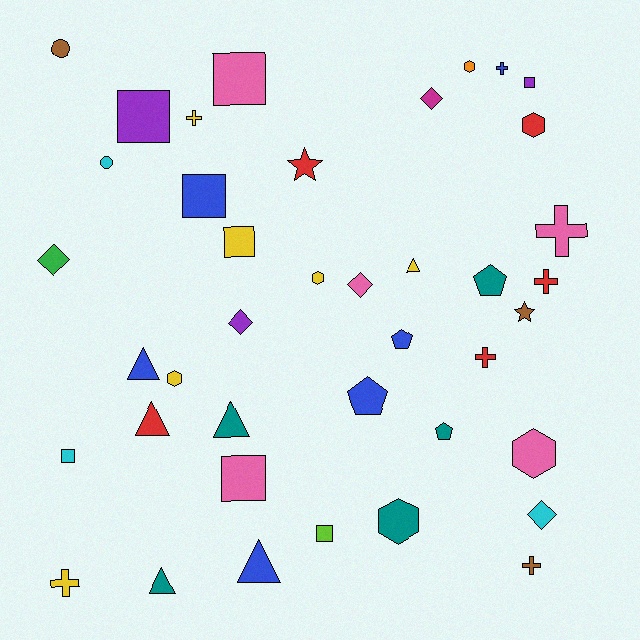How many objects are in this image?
There are 40 objects.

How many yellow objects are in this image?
There are 6 yellow objects.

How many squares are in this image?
There are 8 squares.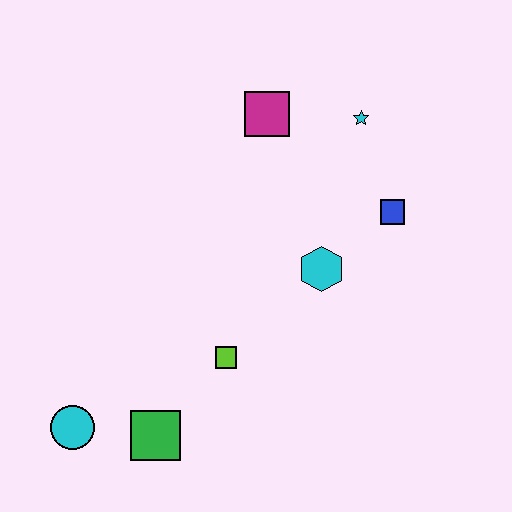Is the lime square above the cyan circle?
Yes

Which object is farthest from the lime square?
The cyan star is farthest from the lime square.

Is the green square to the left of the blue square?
Yes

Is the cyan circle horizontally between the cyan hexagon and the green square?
No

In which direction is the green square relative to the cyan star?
The green square is below the cyan star.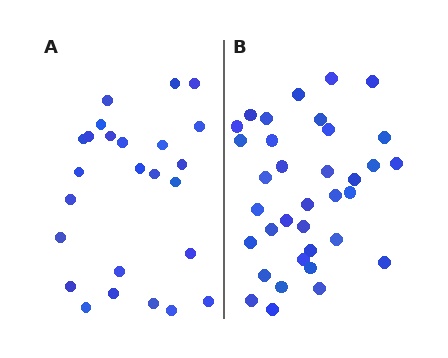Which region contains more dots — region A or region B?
Region B (the right region) has more dots.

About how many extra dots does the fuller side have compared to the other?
Region B has roughly 10 or so more dots than region A.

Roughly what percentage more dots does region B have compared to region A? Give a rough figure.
About 40% more.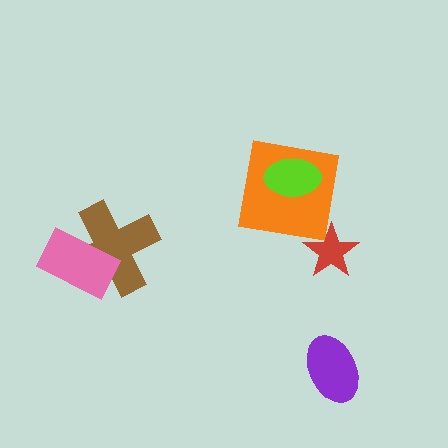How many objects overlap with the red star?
0 objects overlap with the red star.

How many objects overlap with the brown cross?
1 object overlaps with the brown cross.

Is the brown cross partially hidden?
Yes, it is partially covered by another shape.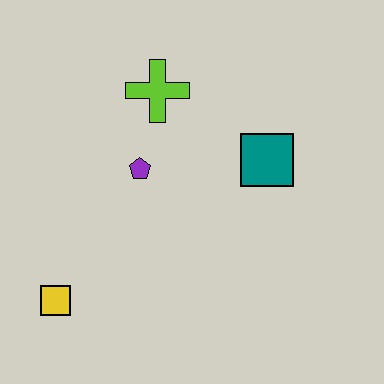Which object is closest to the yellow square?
The purple pentagon is closest to the yellow square.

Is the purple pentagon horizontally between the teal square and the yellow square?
Yes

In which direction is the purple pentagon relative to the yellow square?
The purple pentagon is above the yellow square.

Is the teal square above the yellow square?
Yes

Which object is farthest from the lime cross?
The yellow square is farthest from the lime cross.